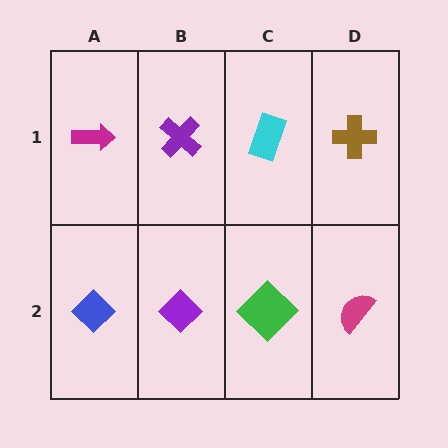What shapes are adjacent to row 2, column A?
A magenta arrow (row 1, column A), a purple diamond (row 2, column B).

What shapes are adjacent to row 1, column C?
A green diamond (row 2, column C), a purple cross (row 1, column B), a brown cross (row 1, column D).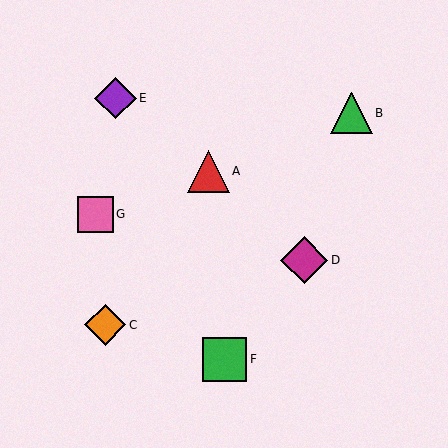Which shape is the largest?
The magenta diamond (labeled D) is the largest.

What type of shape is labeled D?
Shape D is a magenta diamond.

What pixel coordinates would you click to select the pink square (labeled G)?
Click at (95, 214) to select the pink square G.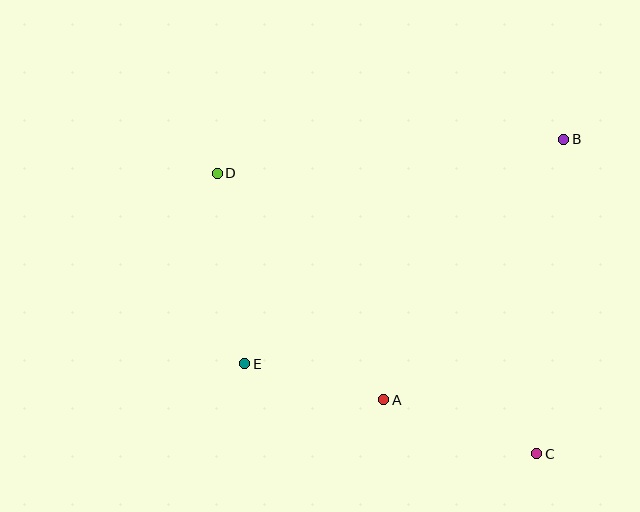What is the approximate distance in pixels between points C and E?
The distance between C and E is approximately 306 pixels.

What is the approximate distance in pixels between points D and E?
The distance between D and E is approximately 193 pixels.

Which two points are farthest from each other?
Points C and D are farthest from each other.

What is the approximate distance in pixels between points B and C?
The distance between B and C is approximately 316 pixels.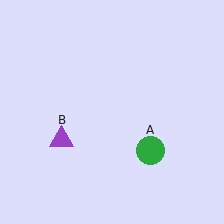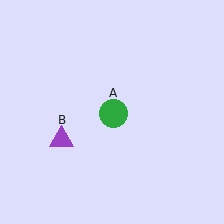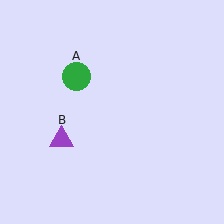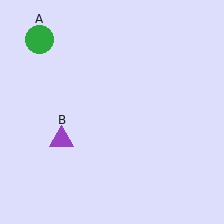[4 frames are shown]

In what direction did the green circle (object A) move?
The green circle (object A) moved up and to the left.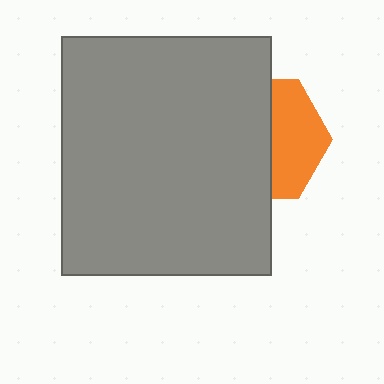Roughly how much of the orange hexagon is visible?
A small part of it is visible (roughly 43%).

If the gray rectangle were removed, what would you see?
You would see the complete orange hexagon.